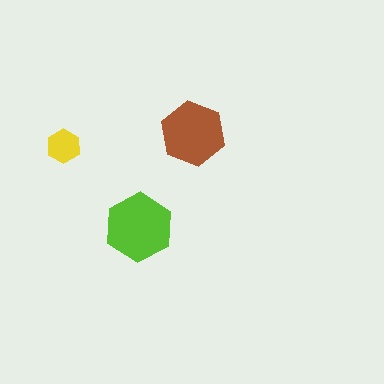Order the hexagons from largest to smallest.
the lime one, the brown one, the yellow one.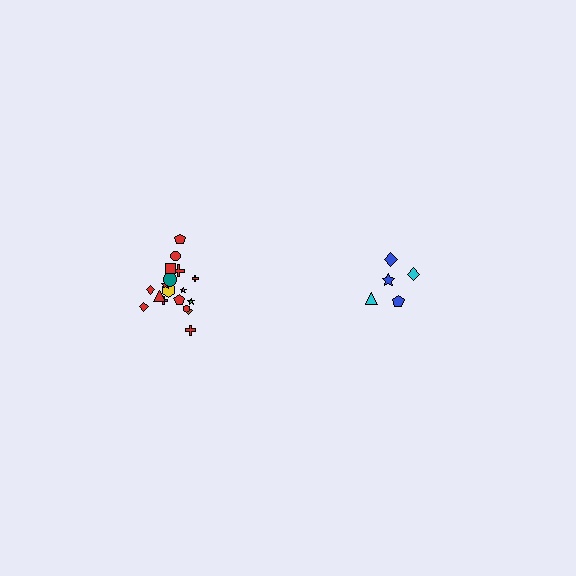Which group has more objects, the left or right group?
The left group.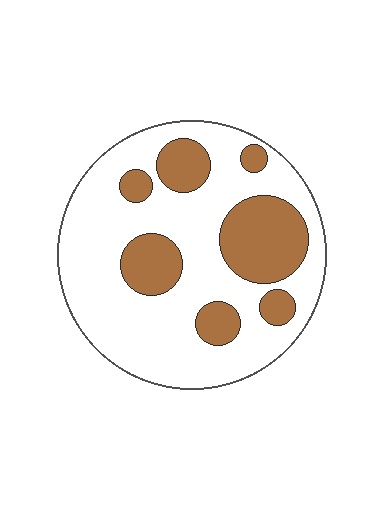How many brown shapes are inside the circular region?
7.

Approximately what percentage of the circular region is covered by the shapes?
Approximately 30%.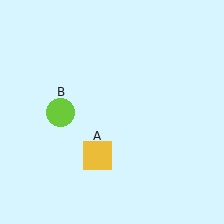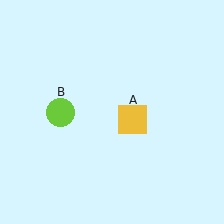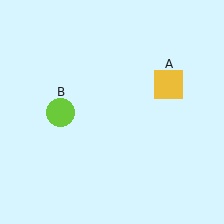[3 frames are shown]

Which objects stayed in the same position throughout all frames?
Lime circle (object B) remained stationary.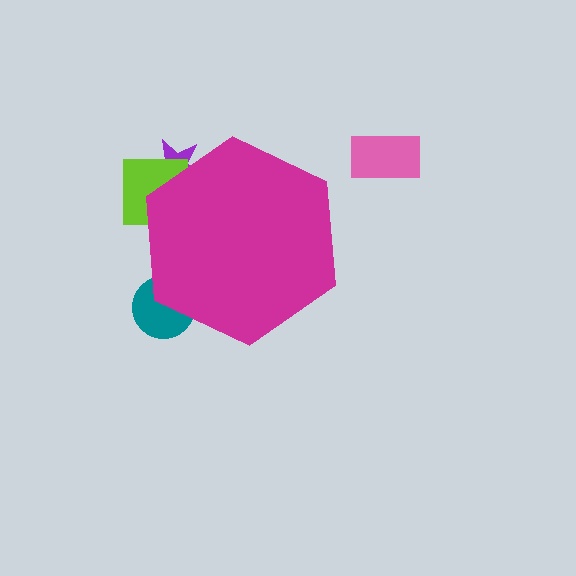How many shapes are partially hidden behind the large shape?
3 shapes are partially hidden.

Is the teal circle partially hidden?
Yes, the teal circle is partially hidden behind the magenta hexagon.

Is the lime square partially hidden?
Yes, the lime square is partially hidden behind the magenta hexagon.